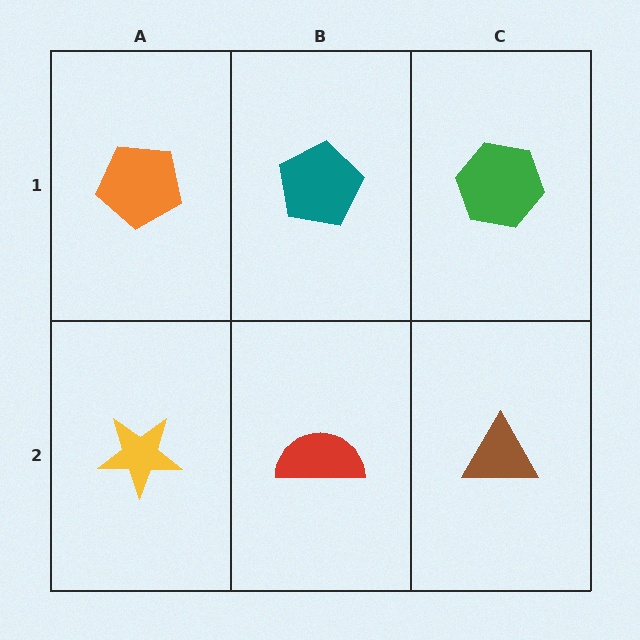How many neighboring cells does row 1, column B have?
3.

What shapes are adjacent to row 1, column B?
A red semicircle (row 2, column B), an orange pentagon (row 1, column A), a green hexagon (row 1, column C).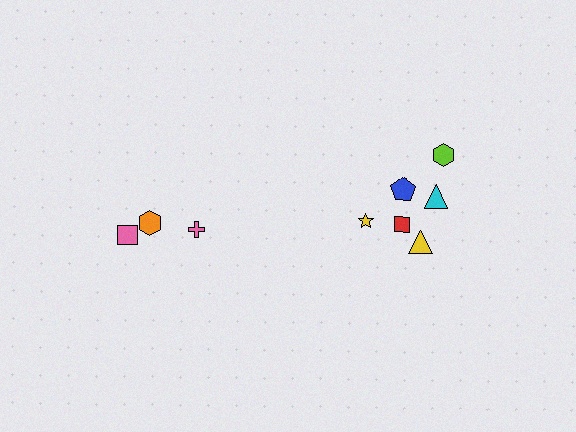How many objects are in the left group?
There are 3 objects.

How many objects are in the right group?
There are 6 objects.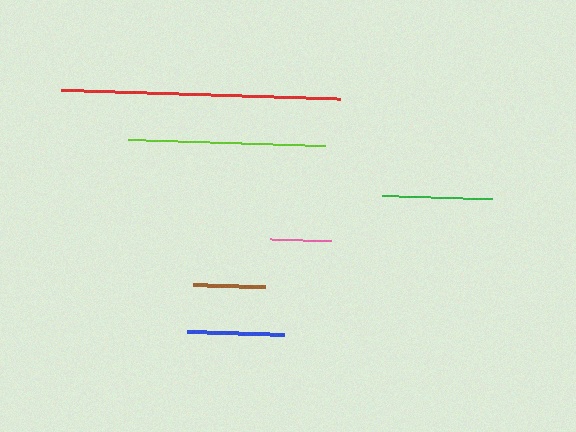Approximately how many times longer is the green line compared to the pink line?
The green line is approximately 1.8 times the length of the pink line.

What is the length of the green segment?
The green segment is approximately 110 pixels long.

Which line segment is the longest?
The red line is the longest at approximately 279 pixels.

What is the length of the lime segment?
The lime segment is approximately 196 pixels long.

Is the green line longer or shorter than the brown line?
The green line is longer than the brown line.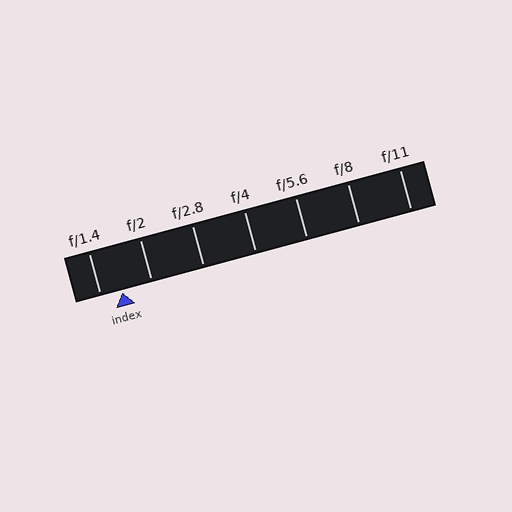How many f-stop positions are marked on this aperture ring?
There are 7 f-stop positions marked.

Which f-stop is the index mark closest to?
The index mark is closest to f/1.4.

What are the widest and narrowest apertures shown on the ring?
The widest aperture shown is f/1.4 and the narrowest is f/11.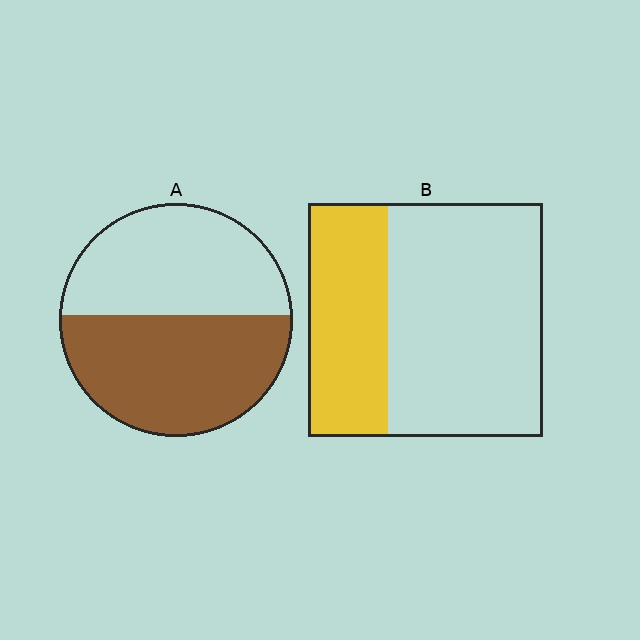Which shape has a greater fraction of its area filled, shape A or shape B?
Shape A.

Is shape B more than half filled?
No.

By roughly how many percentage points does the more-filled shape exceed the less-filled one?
By roughly 20 percentage points (A over B).